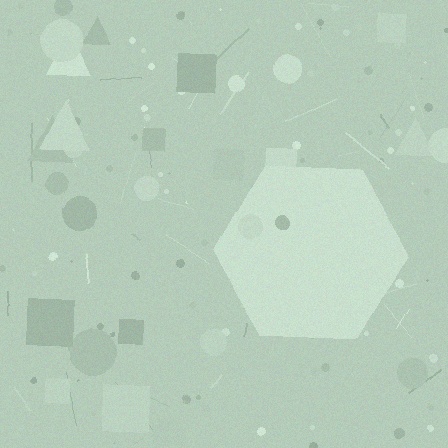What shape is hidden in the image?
A hexagon is hidden in the image.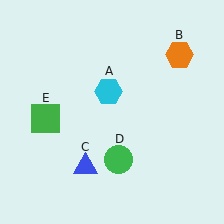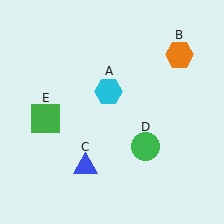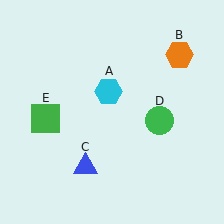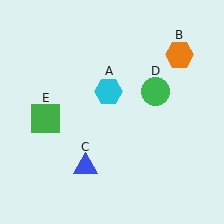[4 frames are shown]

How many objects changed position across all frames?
1 object changed position: green circle (object D).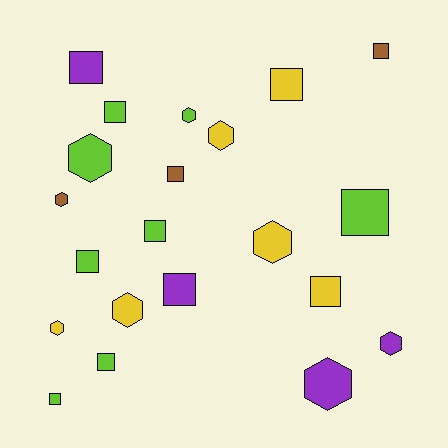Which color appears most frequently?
Lime, with 8 objects.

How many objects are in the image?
There are 21 objects.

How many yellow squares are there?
There are 2 yellow squares.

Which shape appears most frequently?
Square, with 12 objects.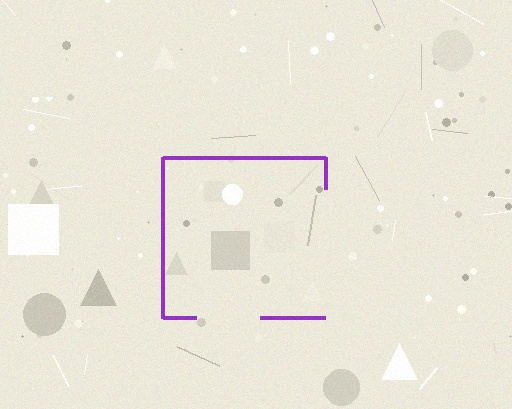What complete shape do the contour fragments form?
The contour fragments form a square.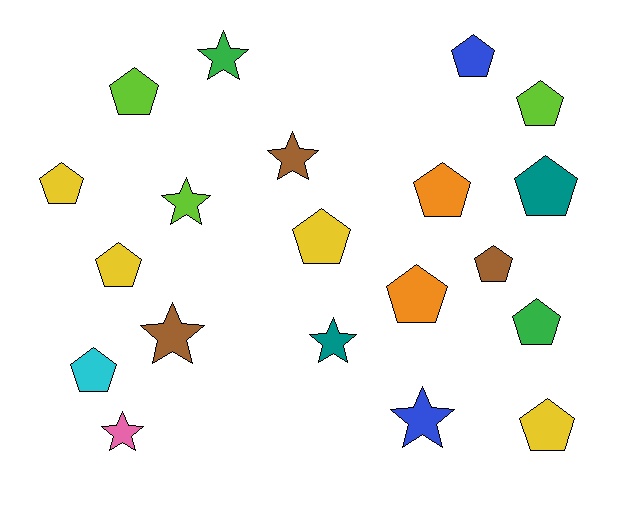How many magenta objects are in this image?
There are no magenta objects.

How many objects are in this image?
There are 20 objects.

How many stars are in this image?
There are 7 stars.